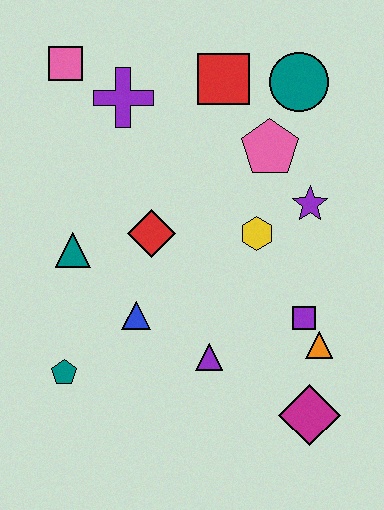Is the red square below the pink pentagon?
No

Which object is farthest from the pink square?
The magenta diamond is farthest from the pink square.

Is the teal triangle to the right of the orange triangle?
No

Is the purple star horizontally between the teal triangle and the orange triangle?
Yes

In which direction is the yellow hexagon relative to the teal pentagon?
The yellow hexagon is to the right of the teal pentagon.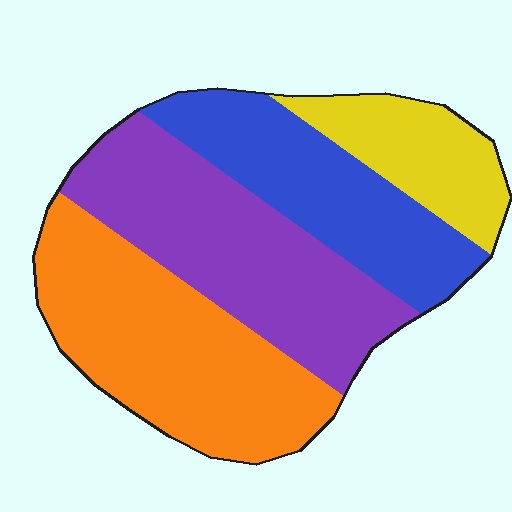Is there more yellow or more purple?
Purple.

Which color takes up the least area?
Yellow, at roughly 15%.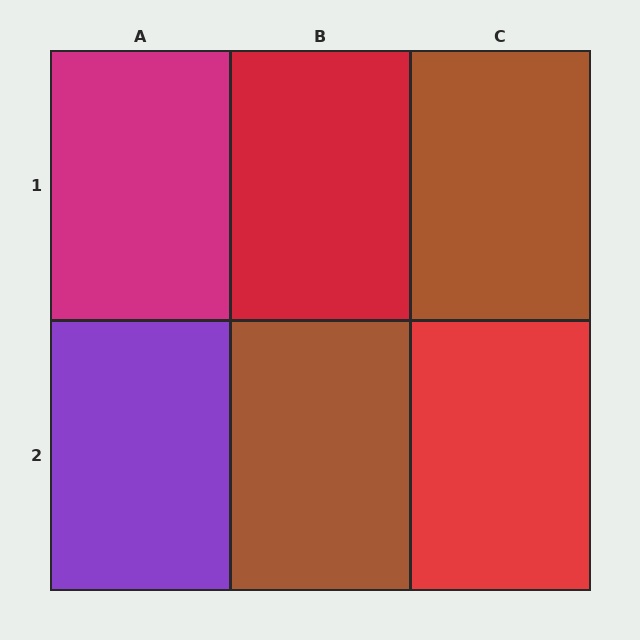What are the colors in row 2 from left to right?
Purple, brown, red.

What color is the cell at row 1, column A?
Magenta.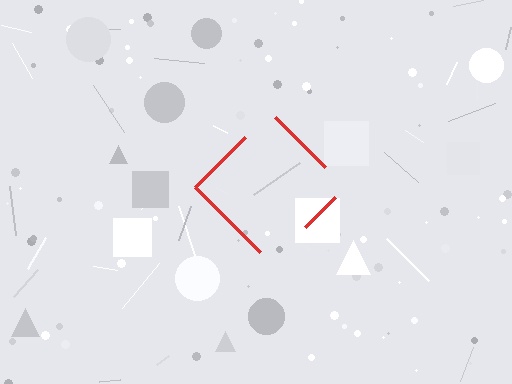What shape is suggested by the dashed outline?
The dashed outline suggests a diamond.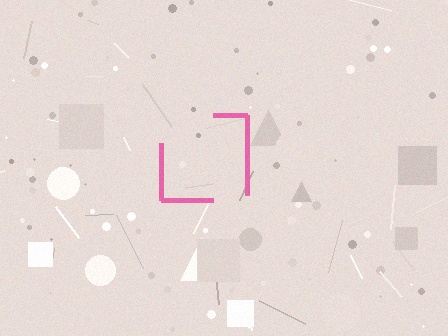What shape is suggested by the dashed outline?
The dashed outline suggests a square.